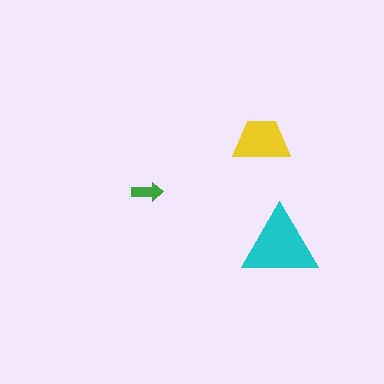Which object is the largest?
The cyan triangle.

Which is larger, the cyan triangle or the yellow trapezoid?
The cyan triangle.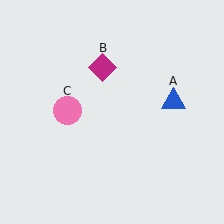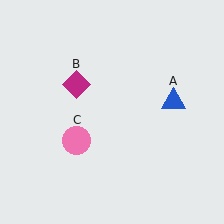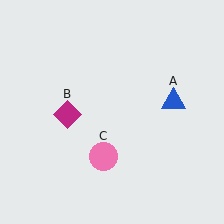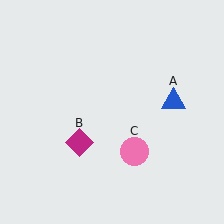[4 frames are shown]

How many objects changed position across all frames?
2 objects changed position: magenta diamond (object B), pink circle (object C).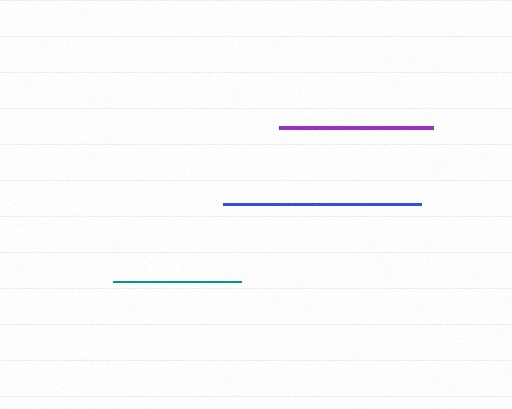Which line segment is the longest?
The blue line is the longest at approximately 198 pixels.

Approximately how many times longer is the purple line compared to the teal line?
The purple line is approximately 1.2 times the length of the teal line.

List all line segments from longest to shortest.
From longest to shortest: blue, purple, teal.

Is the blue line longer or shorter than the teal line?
The blue line is longer than the teal line.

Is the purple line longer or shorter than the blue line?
The blue line is longer than the purple line.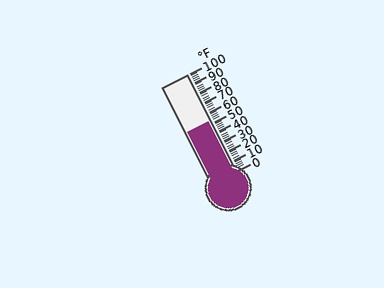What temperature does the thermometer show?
The thermometer shows approximately 52°F.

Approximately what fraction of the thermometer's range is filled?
The thermometer is filled to approximately 50% of its range.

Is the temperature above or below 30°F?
The temperature is above 30°F.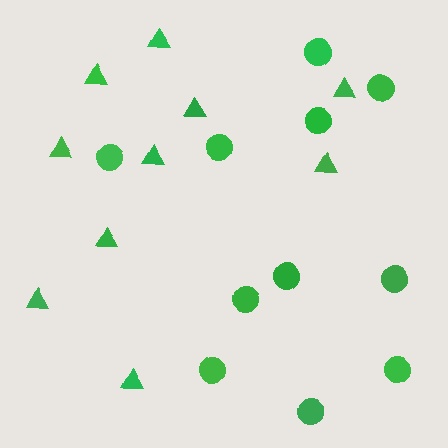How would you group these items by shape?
There are 2 groups: one group of triangles (10) and one group of circles (11).